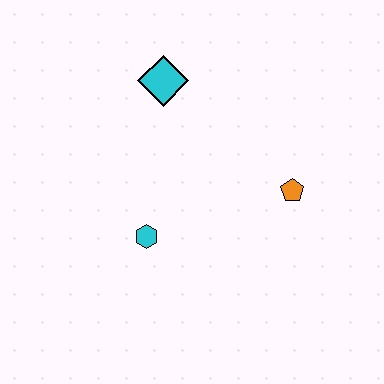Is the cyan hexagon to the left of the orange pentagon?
Yes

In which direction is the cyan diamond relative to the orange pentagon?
The cyan diamond is to the left of the orange pentagon.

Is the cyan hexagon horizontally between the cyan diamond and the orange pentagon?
No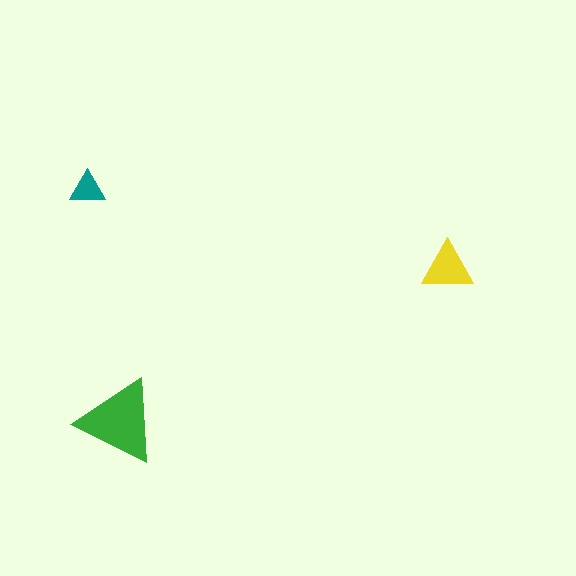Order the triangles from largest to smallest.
the green one, the yellow one, the teal one.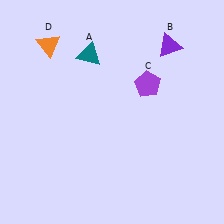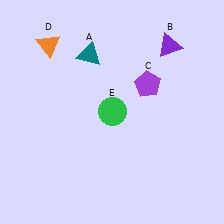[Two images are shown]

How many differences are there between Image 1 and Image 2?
There is 1 difference between the two images.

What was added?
A green circle (E) was added in Image 2.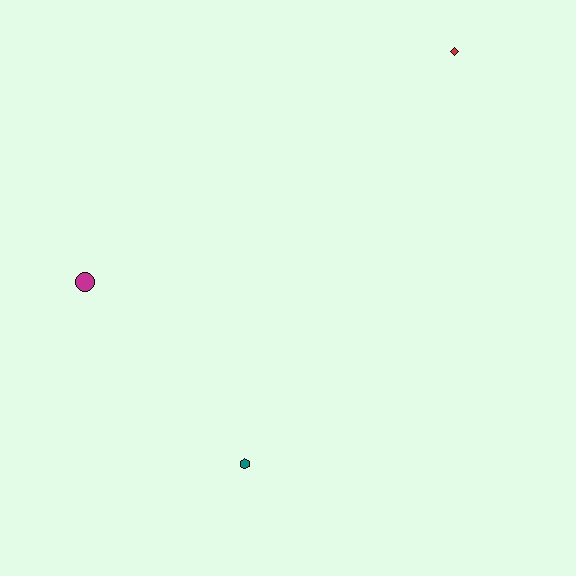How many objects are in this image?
There are 3 objects.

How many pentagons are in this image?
There are no pentagons.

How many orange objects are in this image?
There are no orange objects.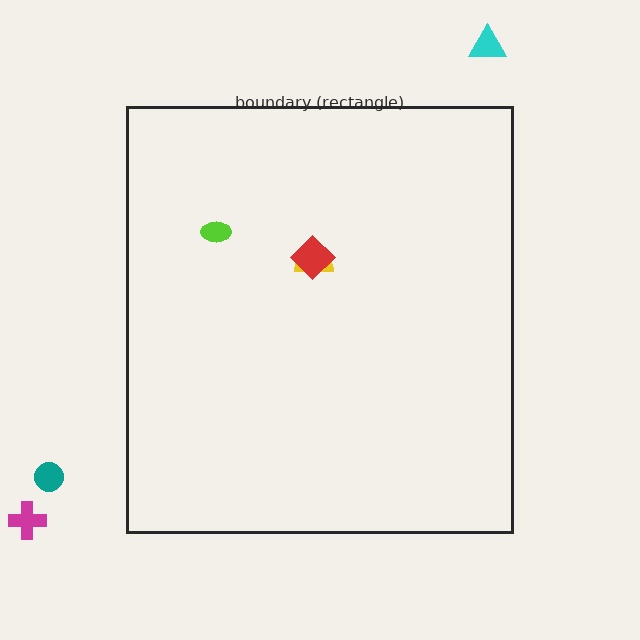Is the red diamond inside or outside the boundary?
Inside.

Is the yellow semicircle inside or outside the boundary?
Inside.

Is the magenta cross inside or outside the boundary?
Outside.